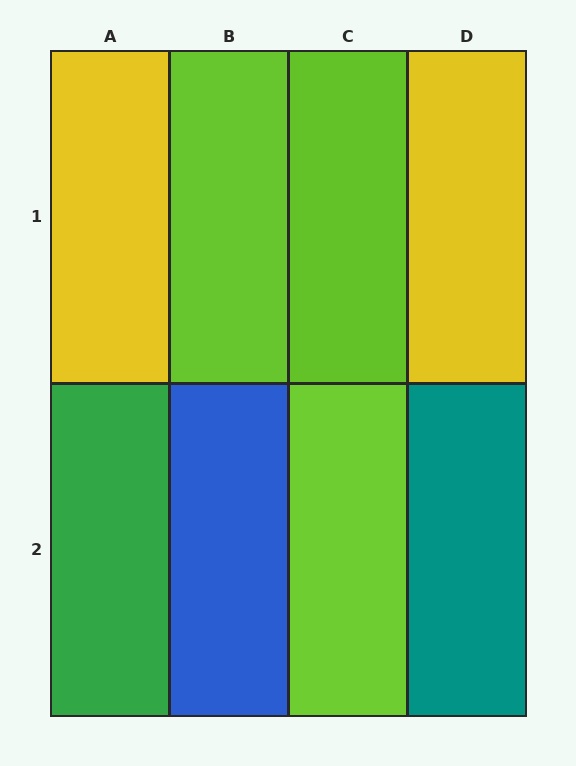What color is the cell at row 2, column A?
Green.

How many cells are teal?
1 cell is teal.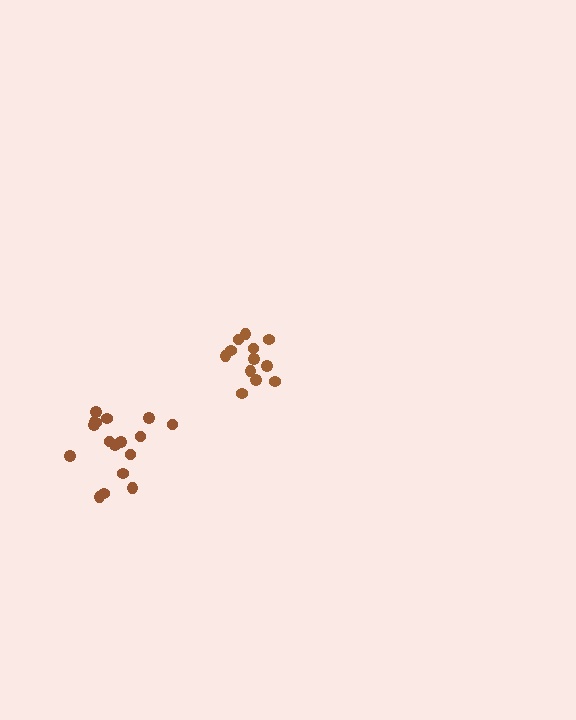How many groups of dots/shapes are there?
There are 2 groups.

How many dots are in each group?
Group 1: 12 dots, Group 2: 17 dots (29 total).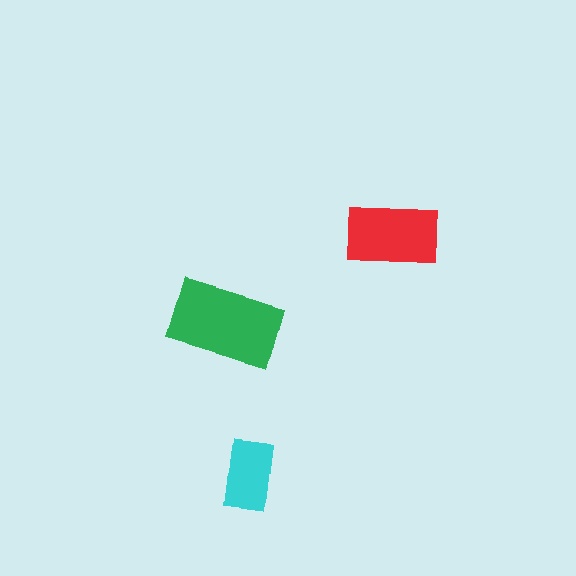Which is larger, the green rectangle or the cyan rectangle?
The green one.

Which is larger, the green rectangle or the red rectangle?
The green one.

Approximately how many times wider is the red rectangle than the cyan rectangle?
About 1.5 times wider.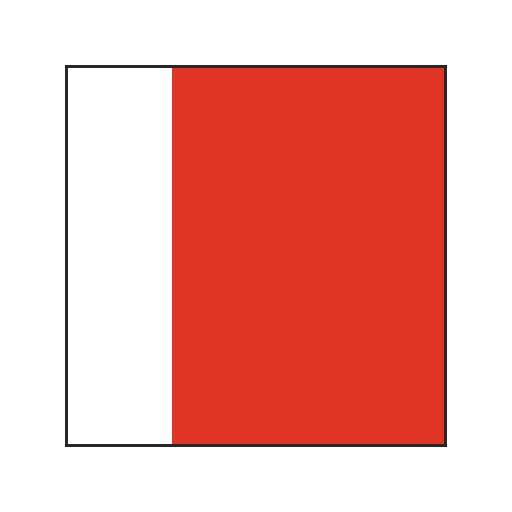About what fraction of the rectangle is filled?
About three quarters (3/4).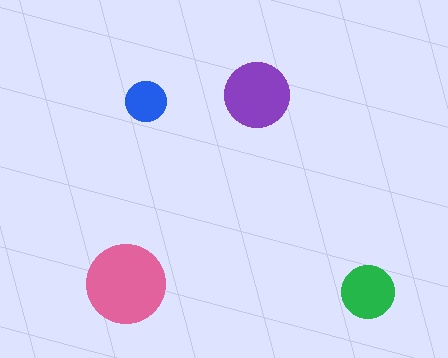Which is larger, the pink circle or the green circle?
The pink one.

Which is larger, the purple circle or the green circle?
The purple one.